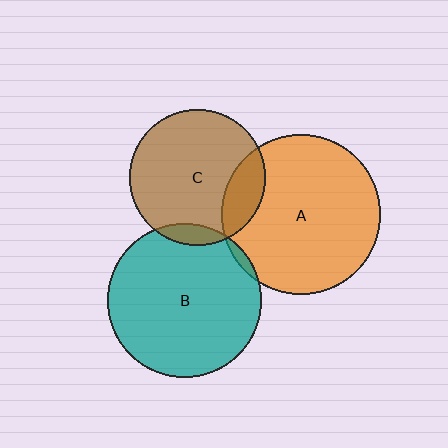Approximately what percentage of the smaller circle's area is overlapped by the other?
Approximately 5%.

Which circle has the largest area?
Circle A (orange).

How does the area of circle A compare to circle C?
Approximately 1.4 times.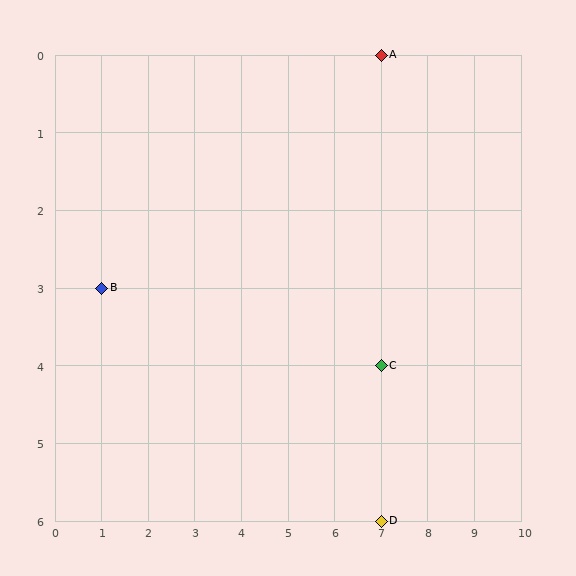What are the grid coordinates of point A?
Point A is at grid coordinates (7, 0).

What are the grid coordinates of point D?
Point D is at grid coordinates (7, 6).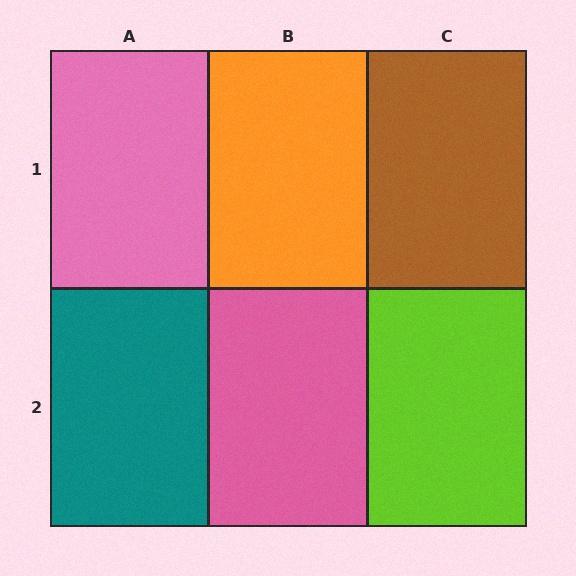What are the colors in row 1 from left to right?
Pink, orange, brown.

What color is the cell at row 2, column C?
Lime.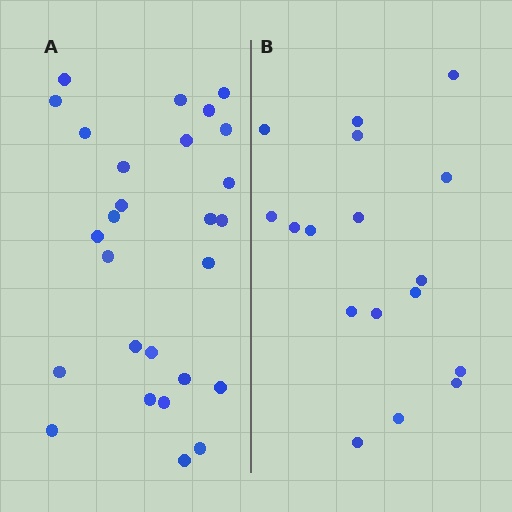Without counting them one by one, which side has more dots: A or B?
Region A (the left region) has more dots.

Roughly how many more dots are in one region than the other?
Region A has roughly 10 or so more dots than region B.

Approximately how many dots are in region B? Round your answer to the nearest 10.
About 20 dots. (The exact count is 17, which rounds to 20.)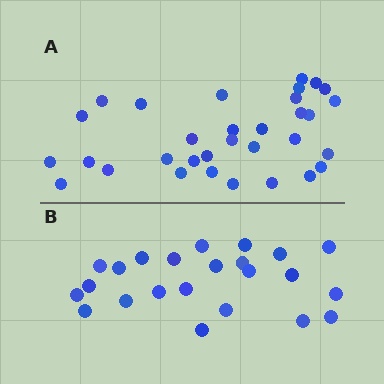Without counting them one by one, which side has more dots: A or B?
Region A (the top region) has more dots.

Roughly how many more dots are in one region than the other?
Region A has roughly 8 or so more dots than region B.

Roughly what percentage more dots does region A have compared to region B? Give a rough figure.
About 40% more.